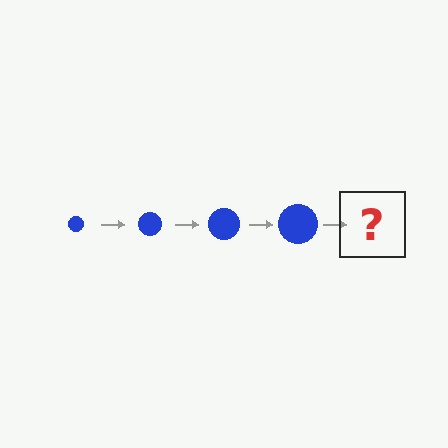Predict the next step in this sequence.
The next step is a blue circle, larger than the previous one.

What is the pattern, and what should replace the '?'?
The pattern is that the circle gets progressively larger each step. The '?' should be a blue circle, larger than the previous one.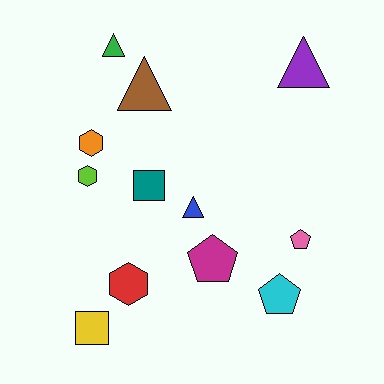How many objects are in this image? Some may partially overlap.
There are 12 objects.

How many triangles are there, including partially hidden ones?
There are 4 triangles.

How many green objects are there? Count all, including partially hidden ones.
There is 1 green object.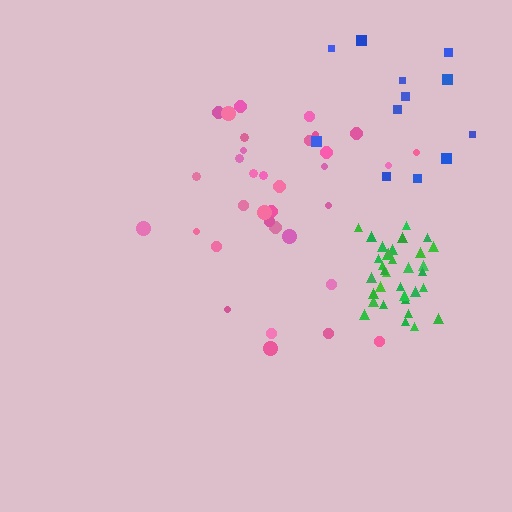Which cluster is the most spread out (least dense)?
Blue.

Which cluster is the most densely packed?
Green.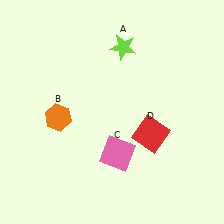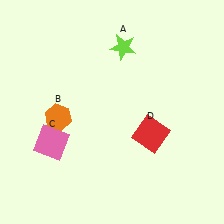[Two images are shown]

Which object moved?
The pink square (C) moved left.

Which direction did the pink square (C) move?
The pink square (C) moved left.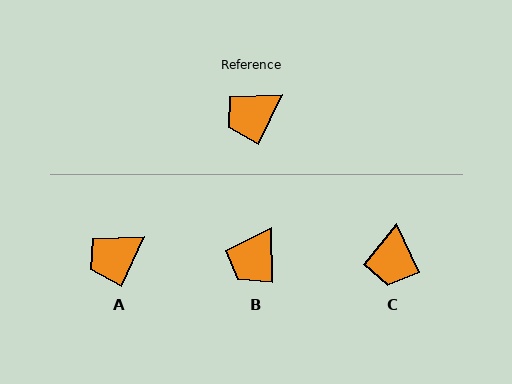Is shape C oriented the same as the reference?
No, it is off by about 50 degrees.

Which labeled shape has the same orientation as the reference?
A.